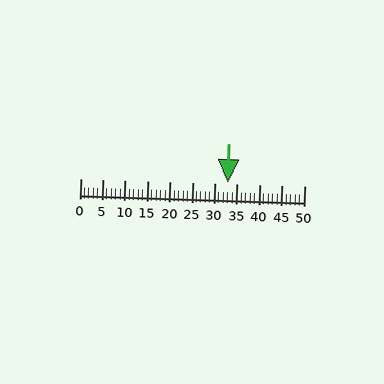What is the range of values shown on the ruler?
The ruler shows values from 0 to 50.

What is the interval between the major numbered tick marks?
The major tick marks are spaced 5 units apart.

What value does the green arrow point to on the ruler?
The green arrow points to approximately 33.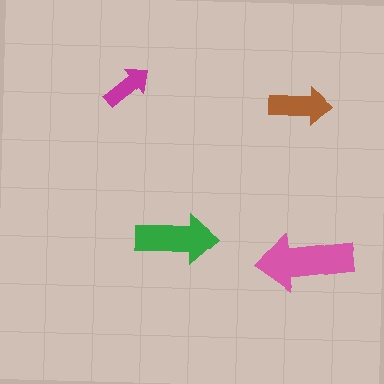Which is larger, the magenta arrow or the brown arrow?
The brown one.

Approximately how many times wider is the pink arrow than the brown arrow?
About 1.5 times wider.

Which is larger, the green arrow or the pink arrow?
The pink one.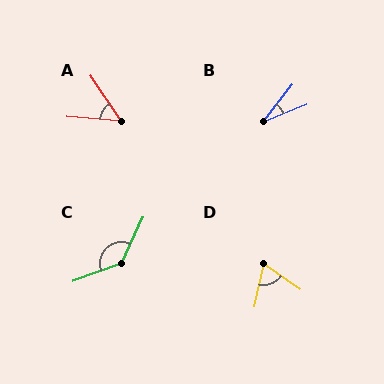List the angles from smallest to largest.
B (30°), A (52°), D (67°), C (135°).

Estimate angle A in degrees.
Approximately 52 degrees.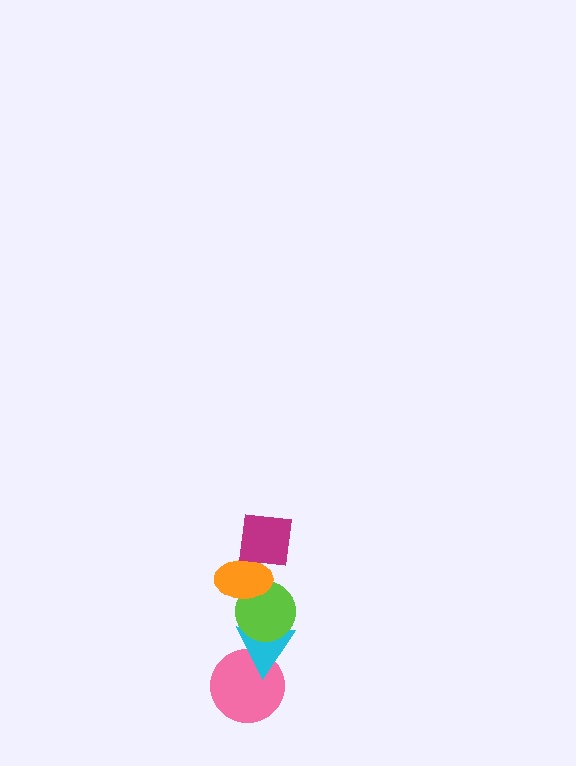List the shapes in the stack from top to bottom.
From top to bottom: the magenta square, the orange ellipse, the lime circle, the cyan triangle, the pink circle.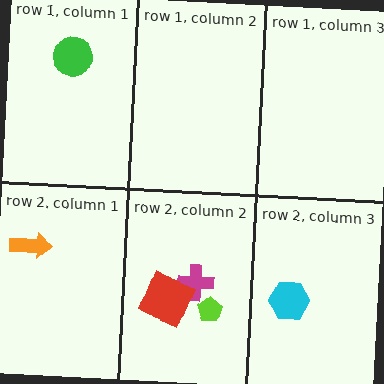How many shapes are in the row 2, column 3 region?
1.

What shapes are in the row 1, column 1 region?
The green circle.